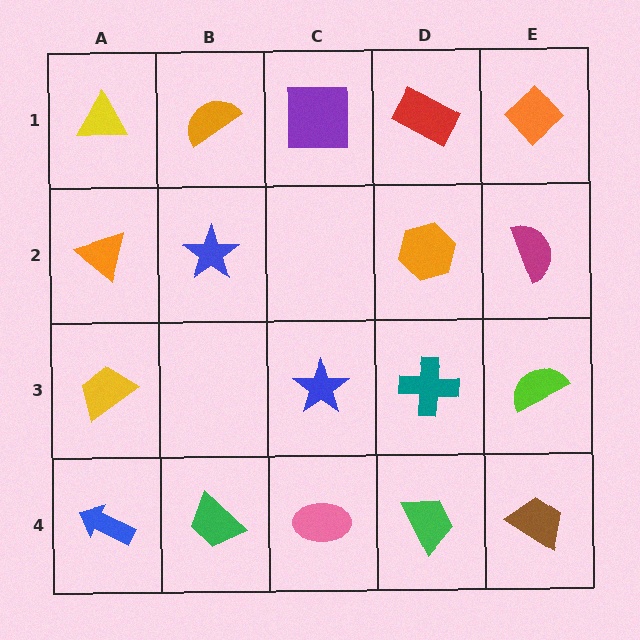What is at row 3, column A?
A yellow trapezoid.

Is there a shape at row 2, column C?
No, that cell is empty.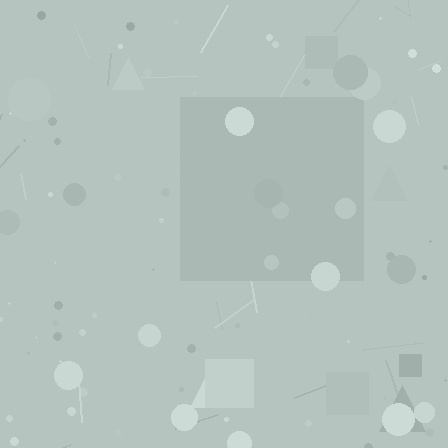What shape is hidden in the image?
A square is hidden in the image.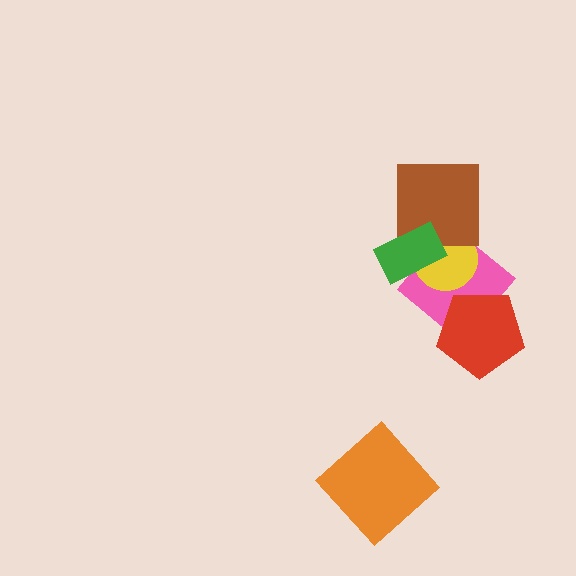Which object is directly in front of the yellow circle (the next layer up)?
The brown square is directly in front of the yellow circle.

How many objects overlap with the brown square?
2 objects overlap with the brown square.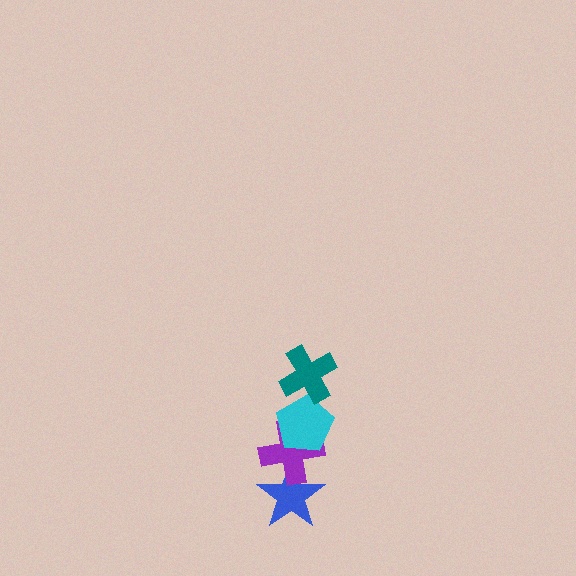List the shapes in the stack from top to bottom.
From top to bottom: the teal cross, the cyan pentagon, the purple cross, the blue star.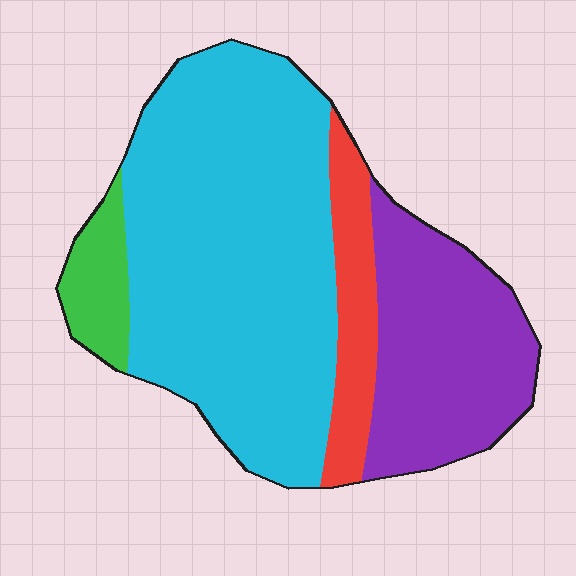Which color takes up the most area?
Cyan, at roughly 55%.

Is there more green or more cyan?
Cyan.